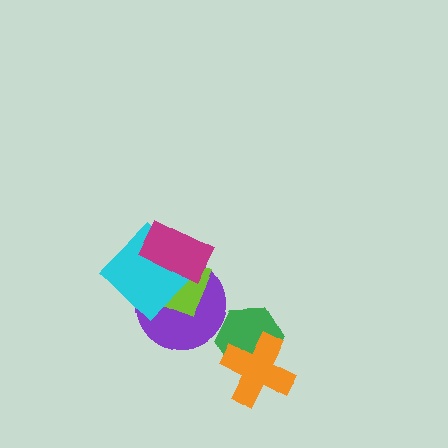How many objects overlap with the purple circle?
3 objects overlap with the purple circle.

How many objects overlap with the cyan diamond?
3 objects overlap with the cyan diamond.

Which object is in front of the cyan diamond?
The magenta rectangle is in front of the cyan diamond.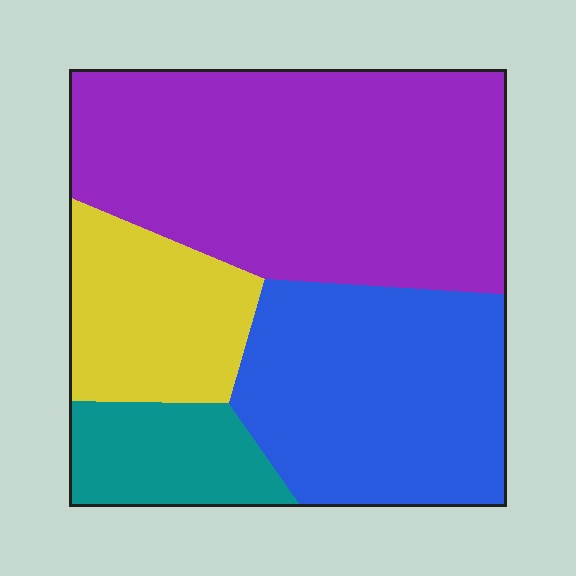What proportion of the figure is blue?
Blue covers around 30% of the figure.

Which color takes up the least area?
Teal, at roughly 10%.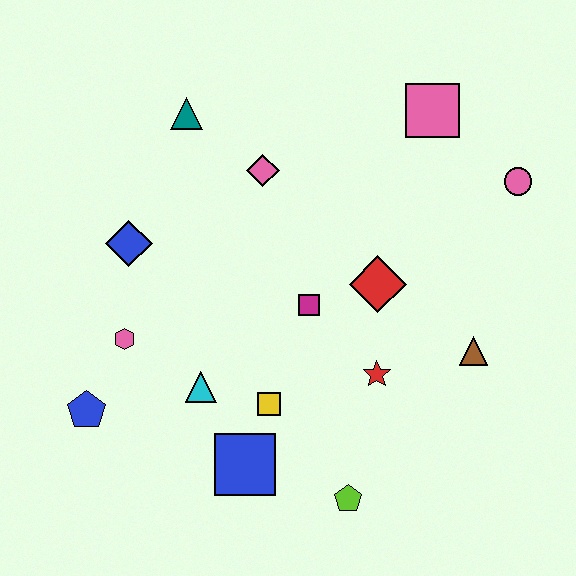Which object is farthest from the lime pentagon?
The teal triangle is farthest from the lime pentagon.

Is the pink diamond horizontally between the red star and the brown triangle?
No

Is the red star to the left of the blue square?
No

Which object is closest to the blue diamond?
The pink hexagon is closest to the blue diamond.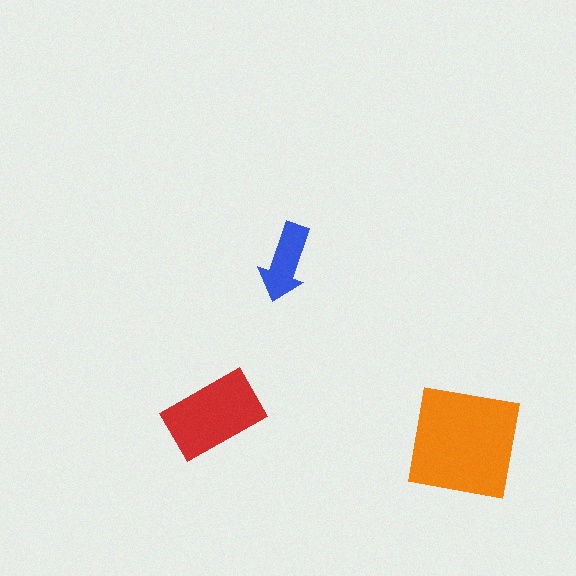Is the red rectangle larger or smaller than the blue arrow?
Larger.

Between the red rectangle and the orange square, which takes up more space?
The orange square.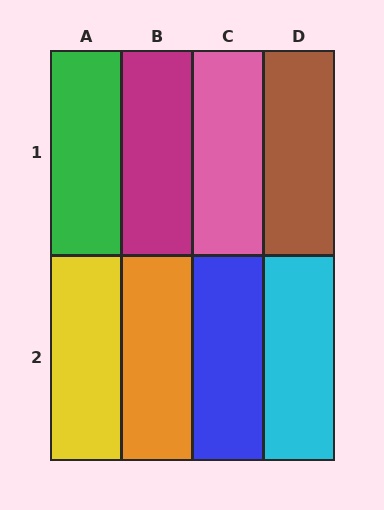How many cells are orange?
1 cell is orange.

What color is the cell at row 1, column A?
Green.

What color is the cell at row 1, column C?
Pink.